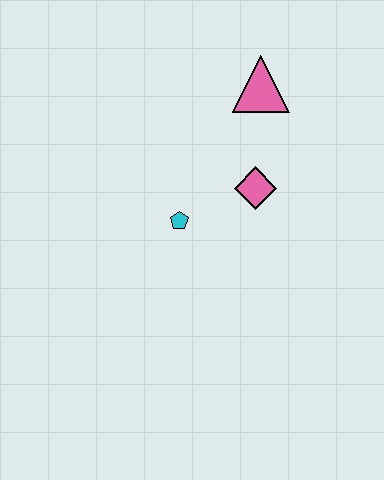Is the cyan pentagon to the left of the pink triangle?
Yes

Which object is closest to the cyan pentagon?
The pink diamond is closest to the cyan pentagon.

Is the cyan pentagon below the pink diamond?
Yes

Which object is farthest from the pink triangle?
The cyan pentagon is farthest from the pink triangle.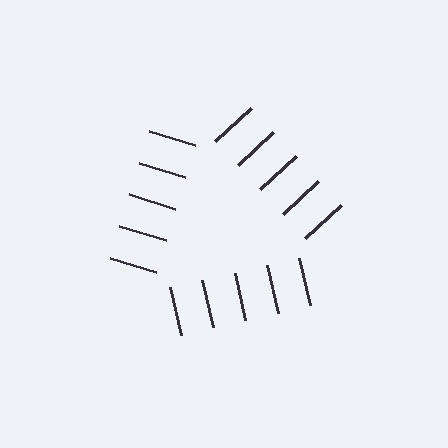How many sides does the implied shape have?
3 sides — the line-ends trace a triangle.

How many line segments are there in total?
15 — 5 along each of the 3 edges.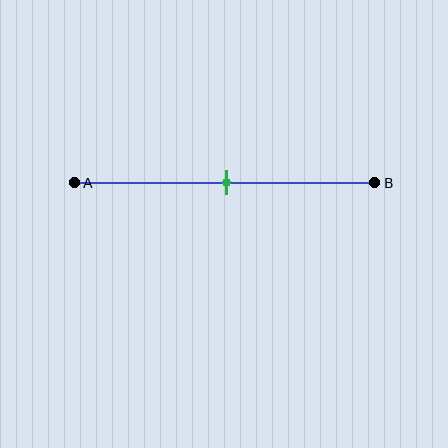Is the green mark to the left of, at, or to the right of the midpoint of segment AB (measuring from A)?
The green mark is approximately at the midpoint of segment AB.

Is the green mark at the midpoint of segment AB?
Yes, the mark is approximately at the midpoint.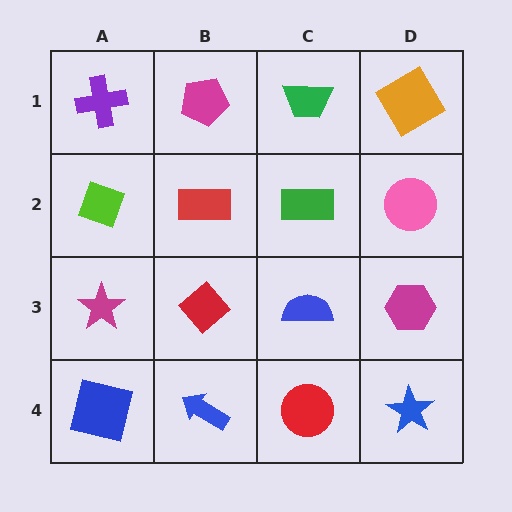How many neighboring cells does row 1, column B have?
3.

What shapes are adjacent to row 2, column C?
A green trapezoid (row 1, column C), a blue semicircle (row 3, column C), a red rectangle (row 2, column B), a pink circle (row 2, column D).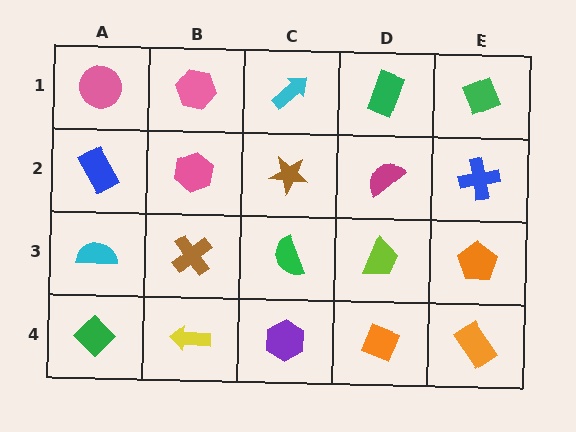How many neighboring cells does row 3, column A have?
3.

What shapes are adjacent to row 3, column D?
A magenta semicircle (row 2, column D), an orange diamond (row 4, column D), a green semicircle (row 3, column C), an orange pentagon (row 3, column E).